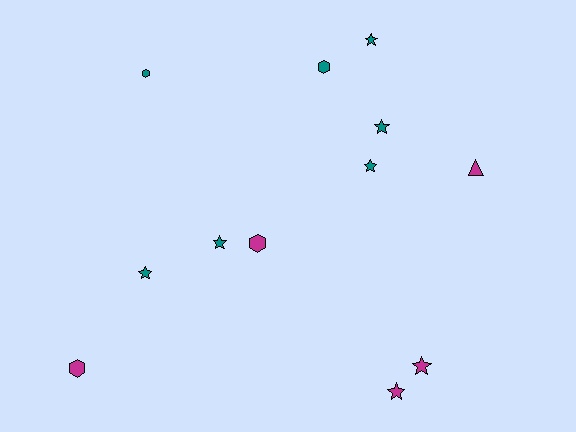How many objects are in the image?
There are 12 objects.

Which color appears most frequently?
Teal, with 7 objects.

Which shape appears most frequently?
Star, with 7 objects.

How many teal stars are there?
There are 5 teal stars.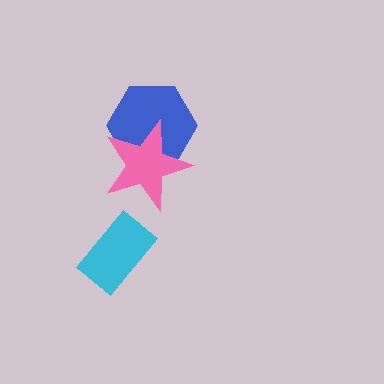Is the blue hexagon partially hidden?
Yes, it is partially covered by another shape.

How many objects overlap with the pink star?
1 object overlaps with the pink star.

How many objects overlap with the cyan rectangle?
0 objects overlap with the cyan rectangle.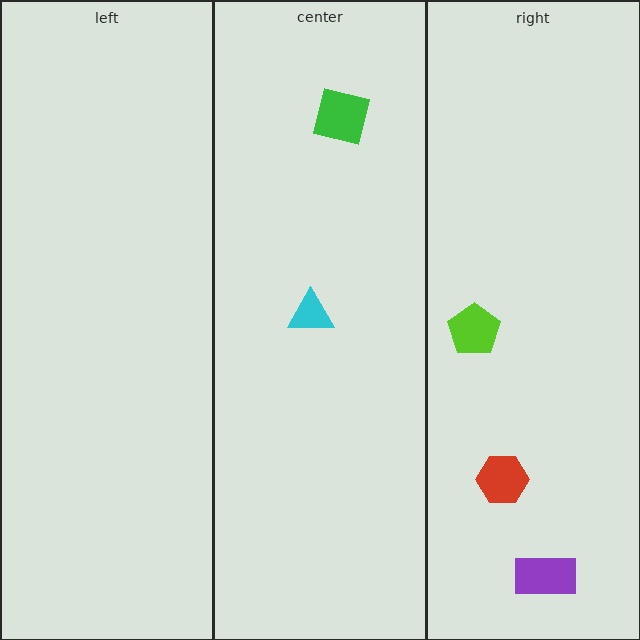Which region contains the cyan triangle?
The center region.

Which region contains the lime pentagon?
The right region.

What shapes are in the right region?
The red hexagon, the purple rectangle, the lime pentagon.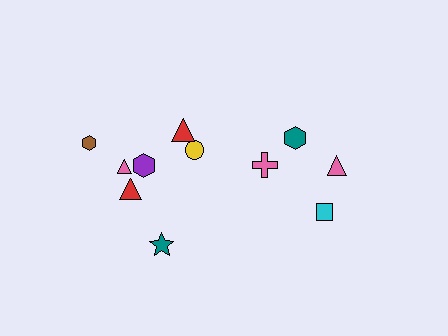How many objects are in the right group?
There are 4 objects.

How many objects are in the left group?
There are 7 objects.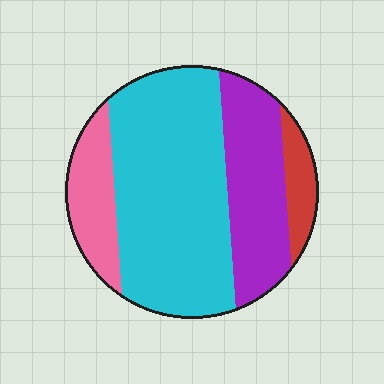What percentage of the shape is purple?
Purple covers roughly 25% of the shape.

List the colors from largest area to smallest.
From largest to smallest: cyan, purple, pink, red.